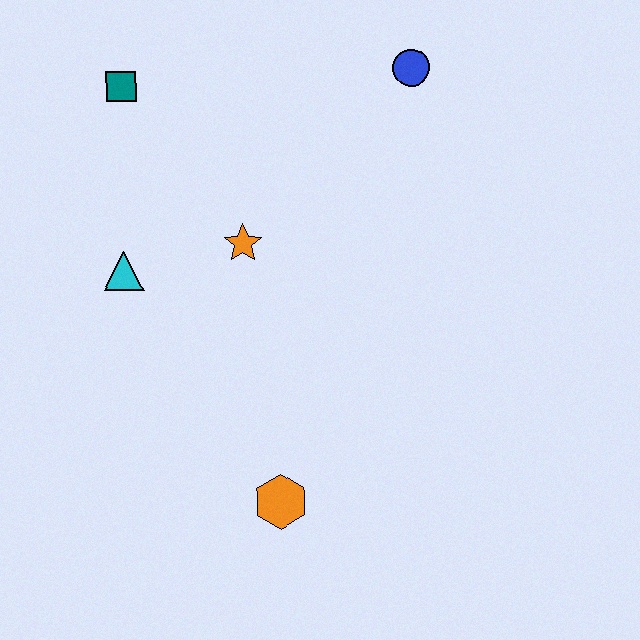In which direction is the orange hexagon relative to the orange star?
The orange hexagon is below the orange star.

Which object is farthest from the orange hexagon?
The blue circle is farthest from the orange hexagon.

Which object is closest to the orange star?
The cyan triangle is closest to the orange star.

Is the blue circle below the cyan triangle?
No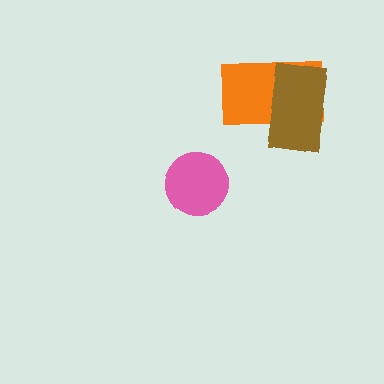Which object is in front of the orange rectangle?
The brown rectangle is in front of the orange rectangle.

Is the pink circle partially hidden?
No, no other shape covers it.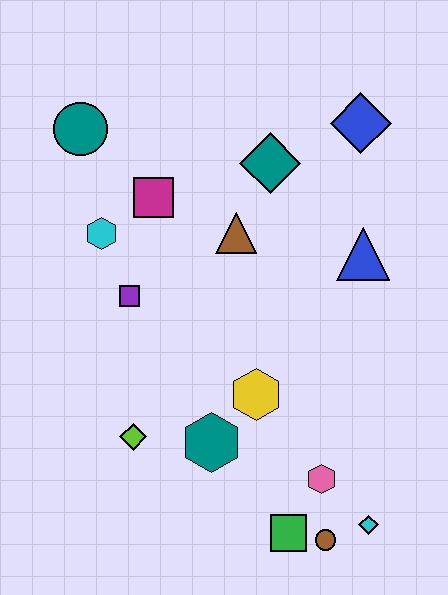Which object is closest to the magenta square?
The cyan hexagon is closest to the magenta square.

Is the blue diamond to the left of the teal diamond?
No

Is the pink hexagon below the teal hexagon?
Yes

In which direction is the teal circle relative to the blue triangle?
The teal circle is to the left of the blue triangle.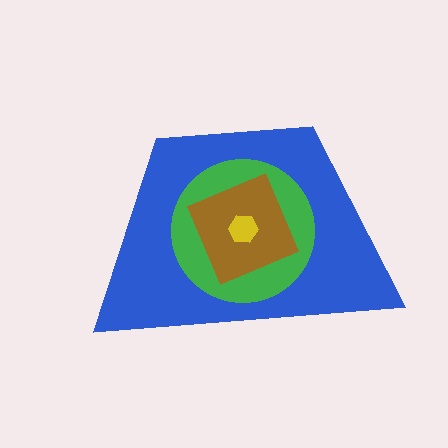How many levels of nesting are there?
4.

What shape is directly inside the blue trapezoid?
The green circle.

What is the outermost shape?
The blue trapezoid.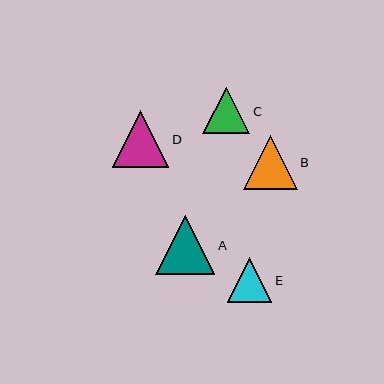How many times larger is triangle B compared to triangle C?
Triangle B is approximately 1.1 times the size of triangle C.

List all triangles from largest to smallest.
From largest to smallest: A, D, B, C, E.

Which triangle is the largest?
Triangle A is the largest with a size of approximately 59 pixels.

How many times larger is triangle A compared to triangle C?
Triangle A is approximately 1.3 times the size of triangle C.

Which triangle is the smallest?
Triangle E is the smallest with a size of approximately 45 pixels.